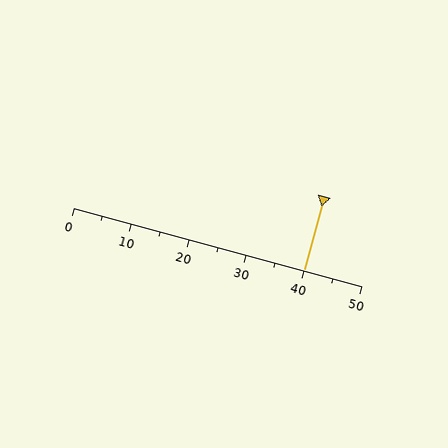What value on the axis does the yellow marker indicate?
The marker indicates approximately 40.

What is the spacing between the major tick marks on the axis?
The major ticks are spaced 10 apart.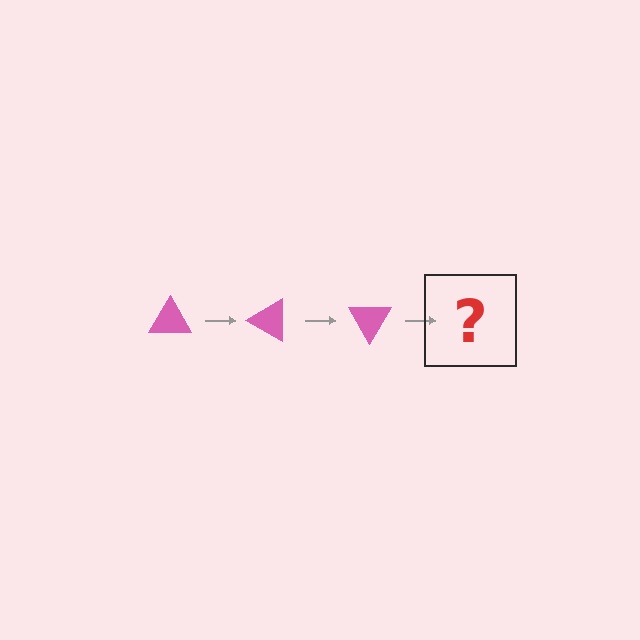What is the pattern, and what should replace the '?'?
The pattern is that the triangle rotates 30 degrees each step. The '?' should be a pink triangle rotated 90 degrees.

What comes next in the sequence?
The next element should be a pink triangle rotated 90 degrees.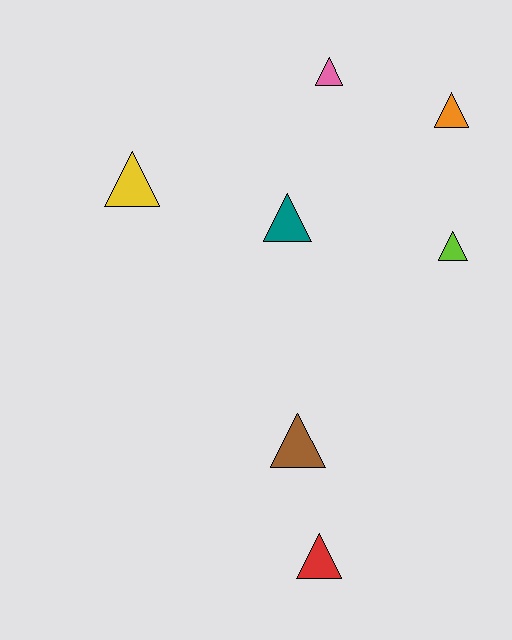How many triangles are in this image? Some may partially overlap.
There are 7 triangles.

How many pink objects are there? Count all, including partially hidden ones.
There is 1 pink object.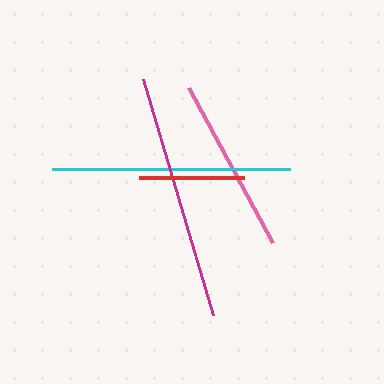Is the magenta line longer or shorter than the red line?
The magenta line is longer than the red line.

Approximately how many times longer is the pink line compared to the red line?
The pink line is approximately 1.7 times the length of the red line.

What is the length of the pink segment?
The pink segment is approximately 177 pixels long.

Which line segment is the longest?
The magenta line is the longest at approximately 246 pixels.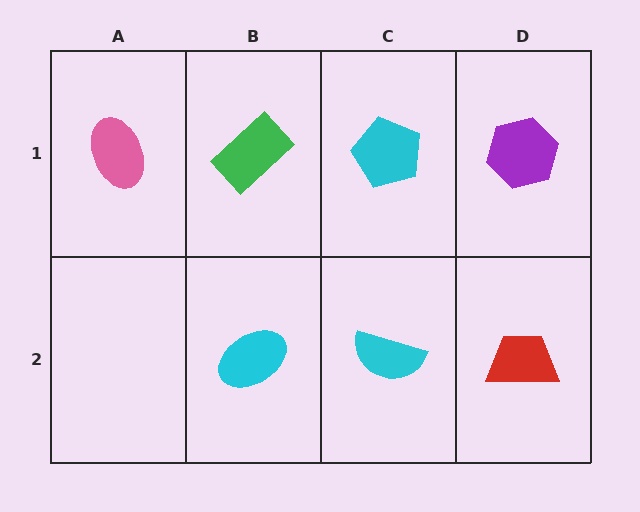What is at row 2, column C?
A cyan semicircle.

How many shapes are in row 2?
3 shapes.